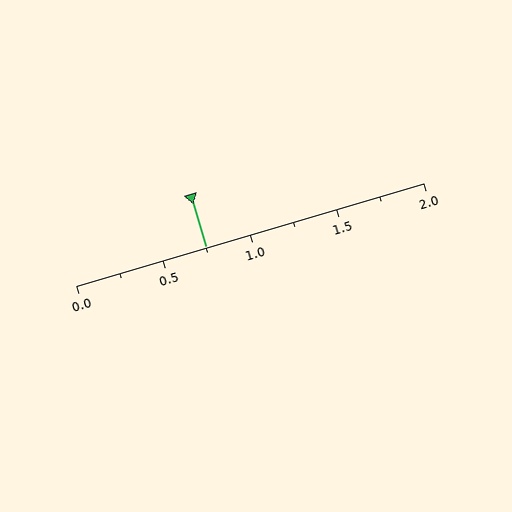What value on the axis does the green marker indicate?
The marker indicates approximately 0.75.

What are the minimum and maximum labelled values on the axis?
The axis runs from 0.0 to 2.0.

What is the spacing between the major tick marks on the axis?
The major ticks are spaced 0.5 apart.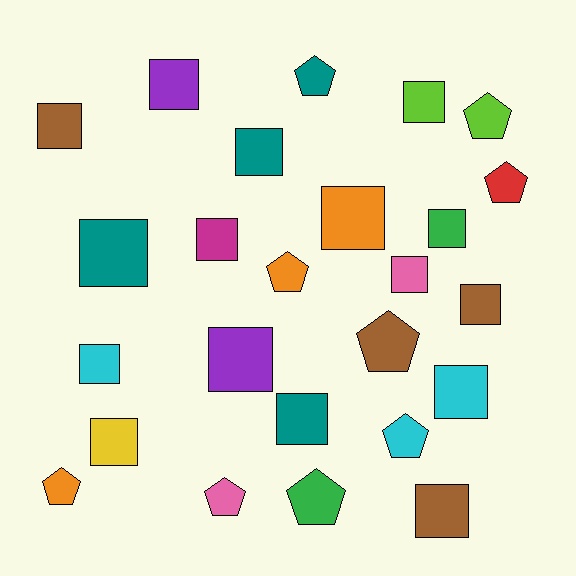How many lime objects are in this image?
There are 2 lime objects.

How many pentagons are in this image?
There are 9 pentagons.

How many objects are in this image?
There are 25 objects.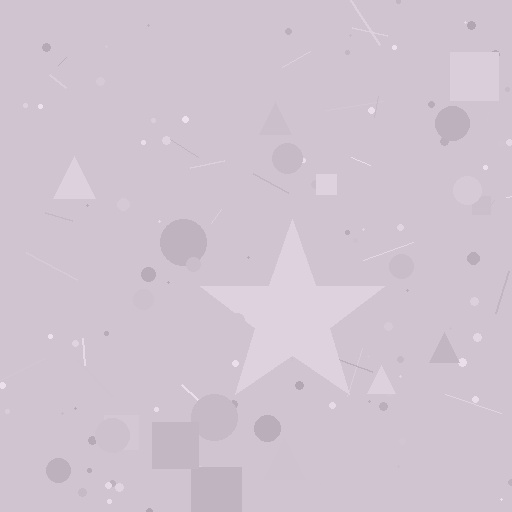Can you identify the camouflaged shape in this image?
The camouflaged shape is a star.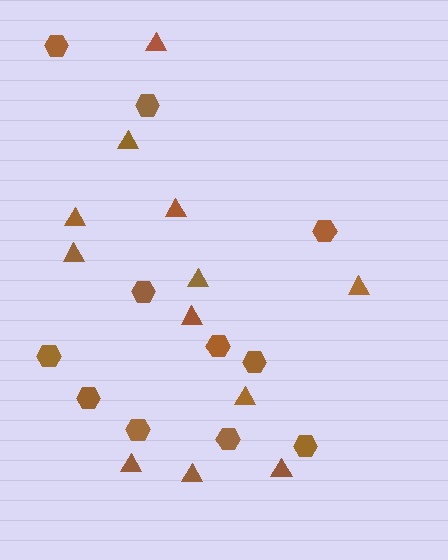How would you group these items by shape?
There are 2 groups: one group of hexagons (11) and one group of triangles (12).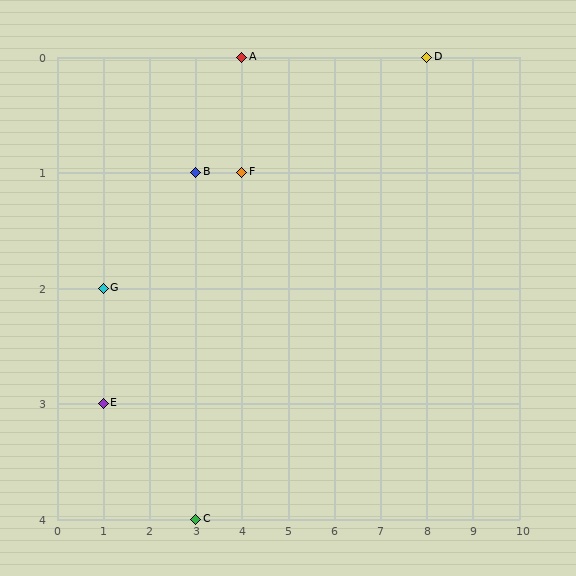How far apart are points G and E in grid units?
Points G and E are 1 row apart.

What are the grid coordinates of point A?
Point A is at grid coordinates (4, 0).